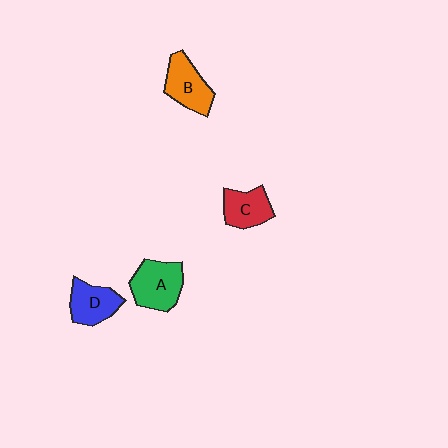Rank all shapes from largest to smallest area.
From largest to smallest: A (green), B (orange), D (blue), C (red).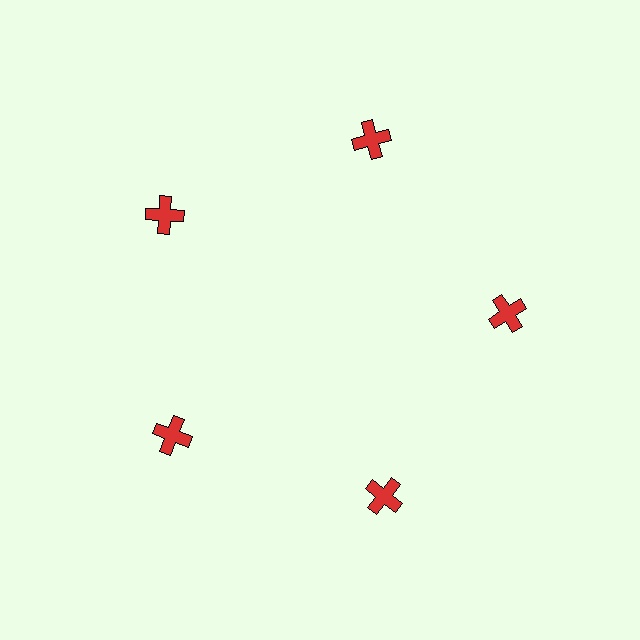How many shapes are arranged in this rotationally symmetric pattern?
There are 5 shapes, arranged in 5 groups of 1.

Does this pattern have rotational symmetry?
Yes, this pattern has 5-fold rotational symmetry. It looks the same after rotating 72 degrees around the center.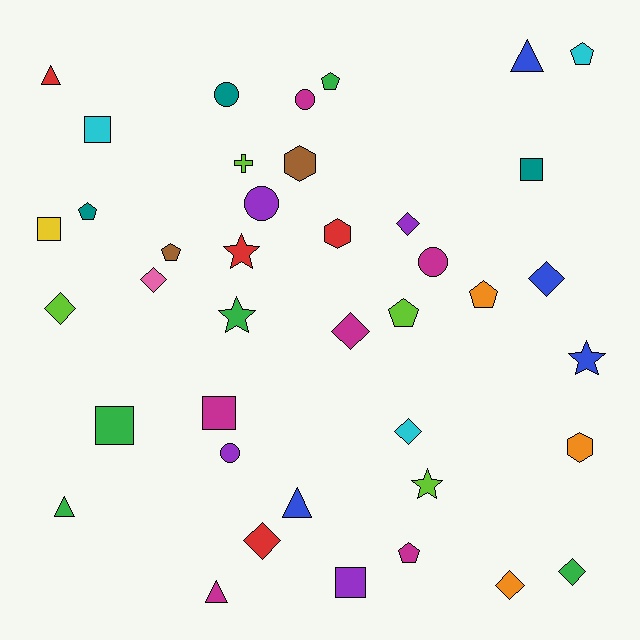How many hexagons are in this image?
There are 3 hexagons.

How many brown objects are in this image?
There are 2 brown objects.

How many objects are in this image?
There are 40 objects.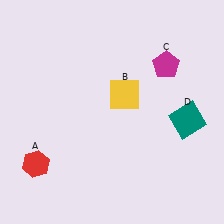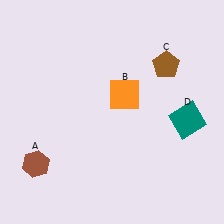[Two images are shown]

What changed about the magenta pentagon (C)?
In Image 1, C is magenta. In Image 2, it changed to brown.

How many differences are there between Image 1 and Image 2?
There are 3 differences between the two images.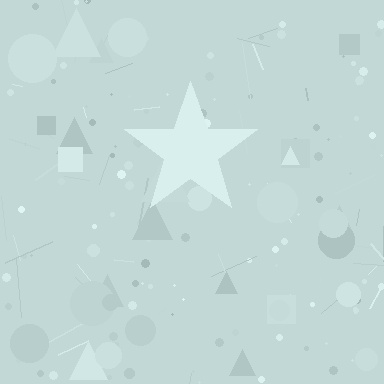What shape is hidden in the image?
A star is hidden in the image.